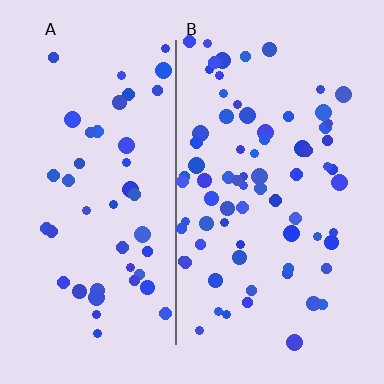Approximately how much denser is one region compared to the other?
Approximately 1.6× — region B over region A.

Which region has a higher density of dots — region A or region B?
B (the right).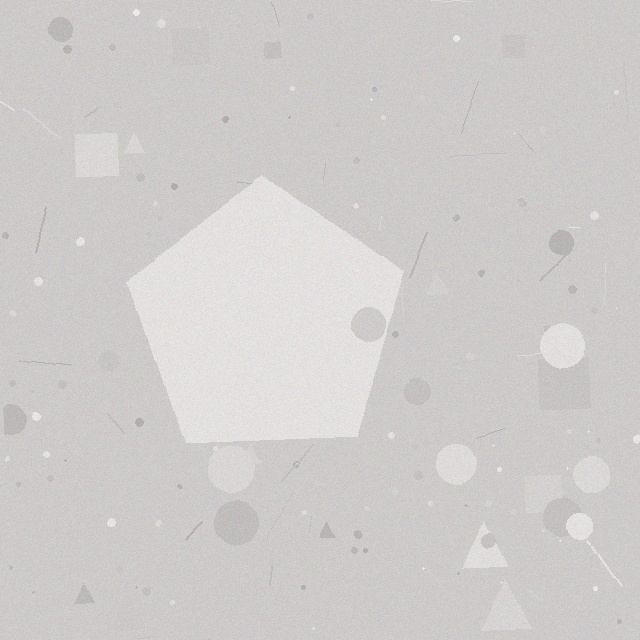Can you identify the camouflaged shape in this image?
The camouflaged shape is a pentagon.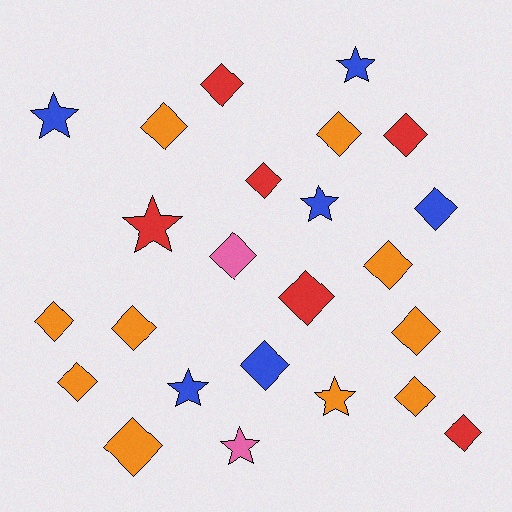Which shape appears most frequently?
Diamond, with 17 objects.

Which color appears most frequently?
Orange, with 10 objects.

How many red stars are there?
There is 1 red star.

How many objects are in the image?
There are 24 objects.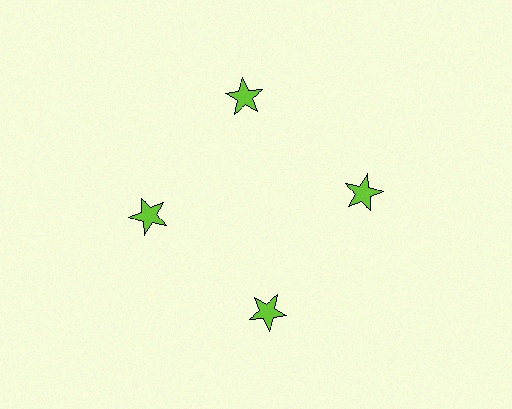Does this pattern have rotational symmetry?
Yes, this pattern has 4-fold rotational symmetry. It looks the same after rotating 90 degrees around the center.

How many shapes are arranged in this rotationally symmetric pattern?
There are 4 shapes, arranged in 4 groups of 1.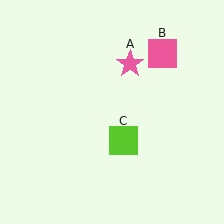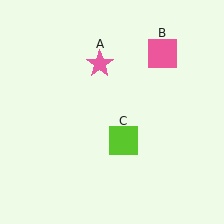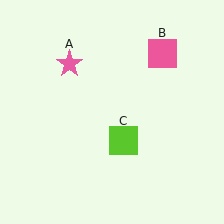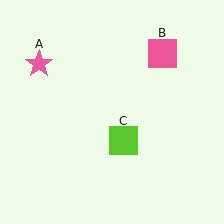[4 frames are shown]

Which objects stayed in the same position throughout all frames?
Pink square (object B) and lime square (object C) remained stationary.